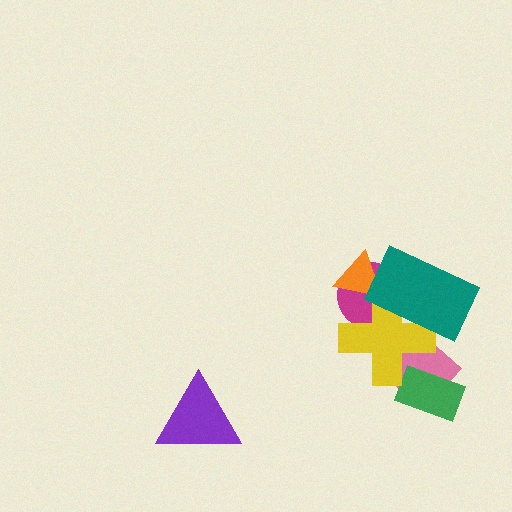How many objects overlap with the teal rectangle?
3 objects overlap with the teal rectangle.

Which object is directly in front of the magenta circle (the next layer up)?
The orange triangle is directly in front of the magenta circle.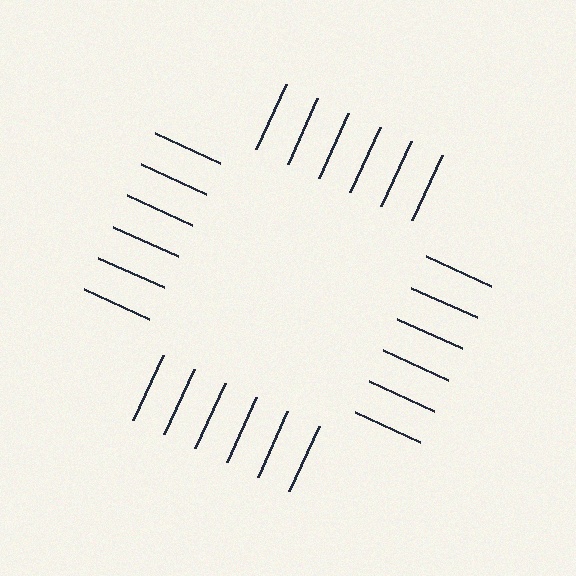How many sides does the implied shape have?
4 sides — the line-ends trace a square.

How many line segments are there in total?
24 — 6 along each of the 4 edges.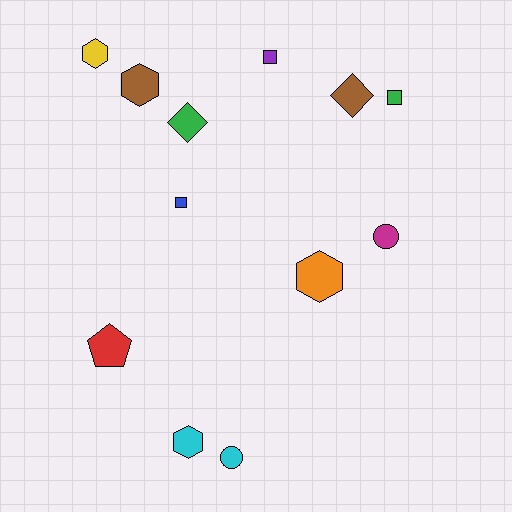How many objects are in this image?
There are 12 objects.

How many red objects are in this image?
There is 1 red object.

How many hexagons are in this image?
There are 4 hexagons.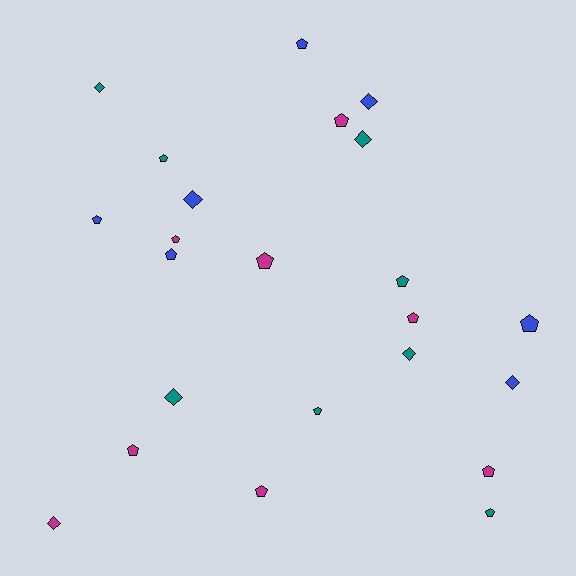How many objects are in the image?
There are 23 objects.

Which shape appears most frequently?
Pentagon, with 15 objects.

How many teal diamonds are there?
There are 4 teal diamonds.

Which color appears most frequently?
Teal, with 8 objects.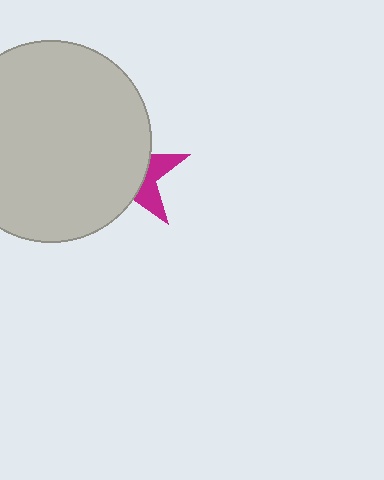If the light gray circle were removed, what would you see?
You would see the complete magenta star.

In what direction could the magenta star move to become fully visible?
The magenta star could move right. That would shift it out from behind the light gray circle entirely.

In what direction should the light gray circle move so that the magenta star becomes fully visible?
The light gray circle should move left. That is the shortest direction to clear the overlap and leave the magenta star fully visible.